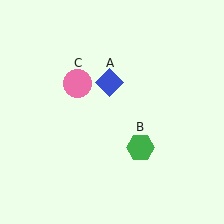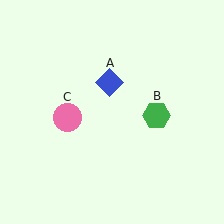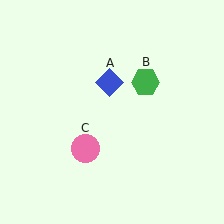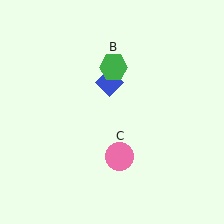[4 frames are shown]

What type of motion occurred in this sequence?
The green hexagon (object B), pink circle (object C) rotated counterclockwise around the center of the scene.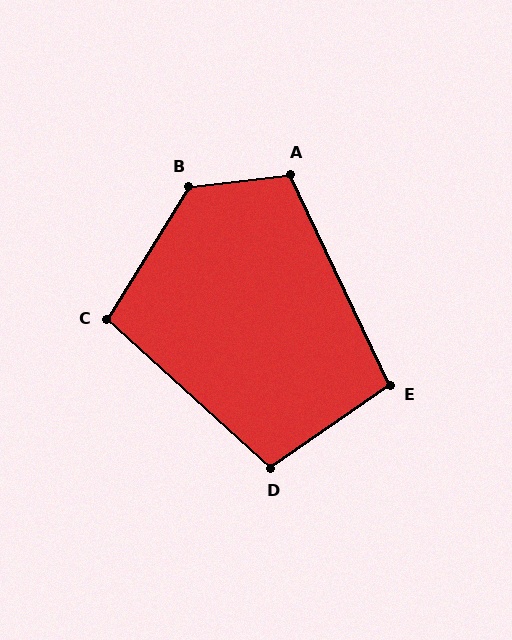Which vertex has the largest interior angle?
B, at approximately 128 degrees.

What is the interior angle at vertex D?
Approximately 103 degrees (obtuse).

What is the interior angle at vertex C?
Approximately 100 degrees (obtuse).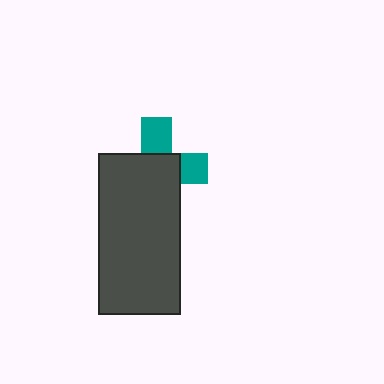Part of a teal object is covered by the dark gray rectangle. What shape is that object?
It is a cross.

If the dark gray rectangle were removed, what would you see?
You would see the complete teal cross.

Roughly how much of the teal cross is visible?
A small part of it is visible (roughly 36%).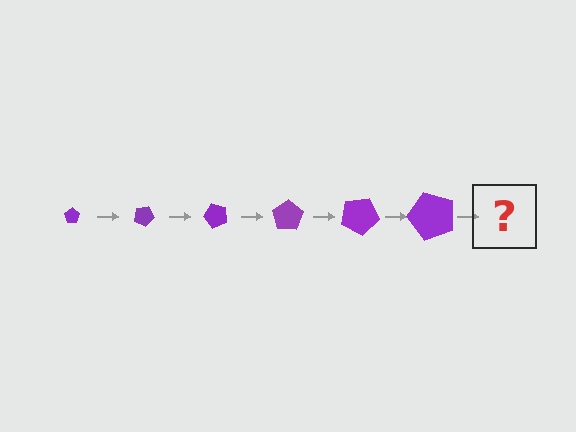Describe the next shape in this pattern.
It should be a pentagon, larger than the previous one and rotated 150 degrees from the start.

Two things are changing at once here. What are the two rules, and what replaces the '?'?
The two rules are that the pentagon grows larger each step and it rotates 25 degrees each step. The '?' should be a pentagon, larger than the previous one and rotated 150 degrees from the start.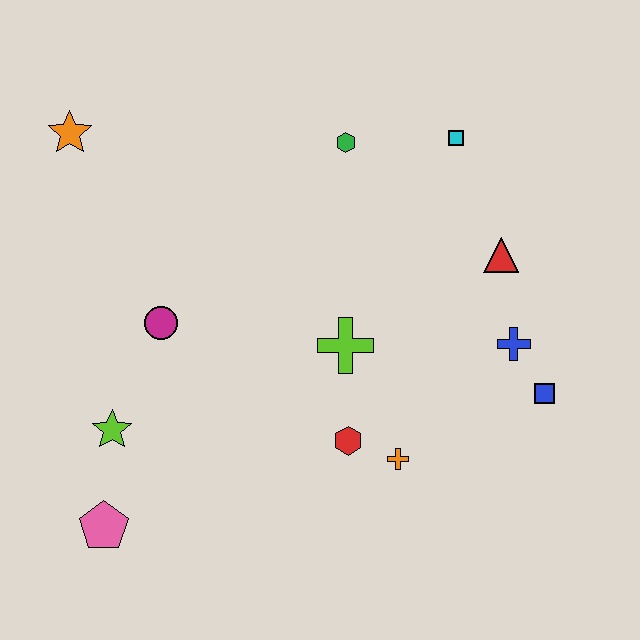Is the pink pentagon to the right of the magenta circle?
No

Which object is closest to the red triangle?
The blue cross is closest to the red triangle.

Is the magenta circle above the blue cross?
Yes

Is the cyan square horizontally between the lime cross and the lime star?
No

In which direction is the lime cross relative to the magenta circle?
The lime cross is to the right of the magenta circle.